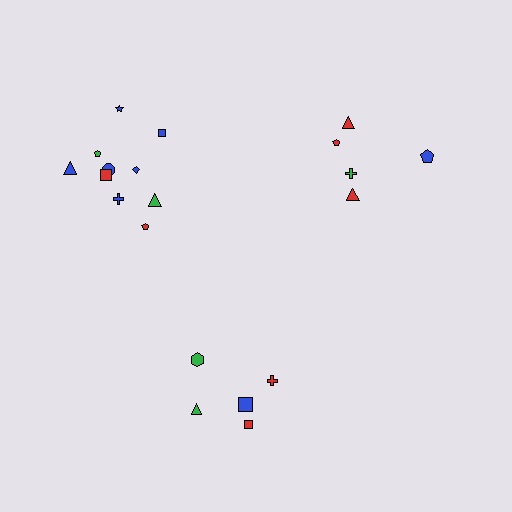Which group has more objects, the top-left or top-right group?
The top-left group.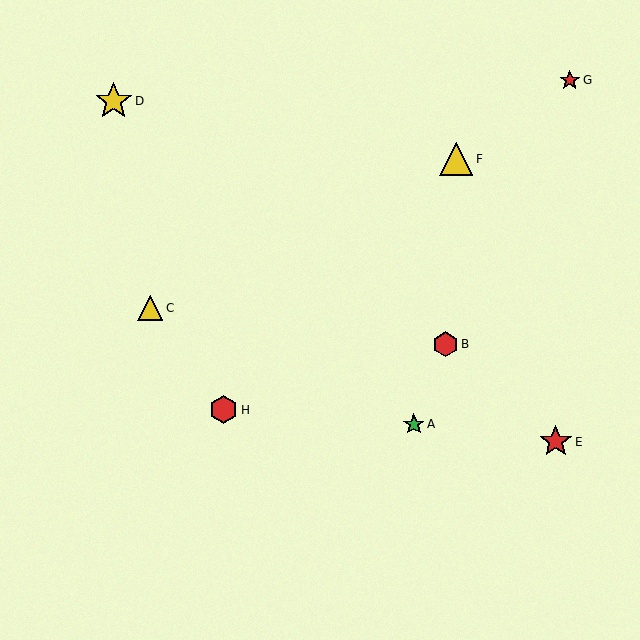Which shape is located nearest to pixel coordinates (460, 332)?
The red hexagon (labeled B) at (446, 344) is nearest to that location.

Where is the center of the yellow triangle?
The center of the yellow triangle is at (150, 308).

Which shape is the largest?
The yellow star (labeled D) is the largest.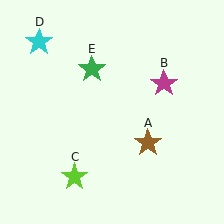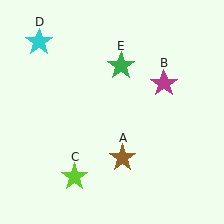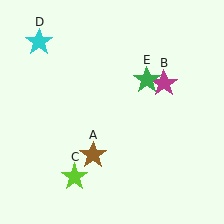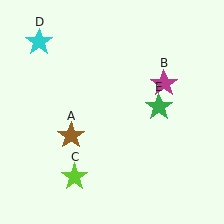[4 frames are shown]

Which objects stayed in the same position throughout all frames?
Magenta star (object B) and lime star (object C) and cyan star (object D) remained stationary.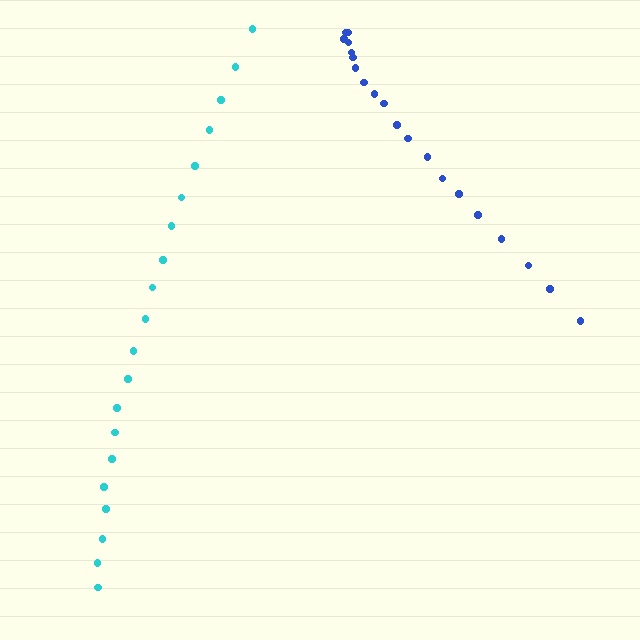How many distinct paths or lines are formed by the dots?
There are 2 distinct paths.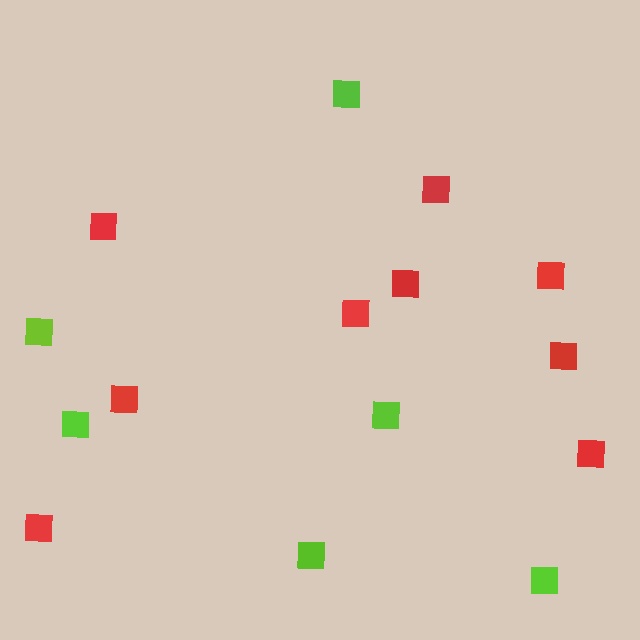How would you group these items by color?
There are 2 groups: one group of red squares (9) and one group of lime squares (6).